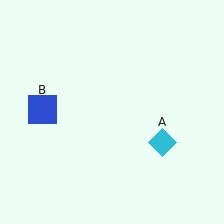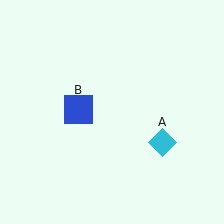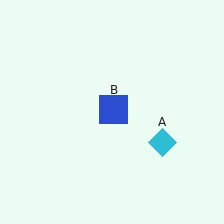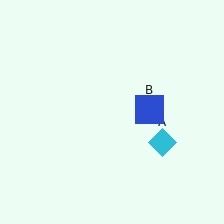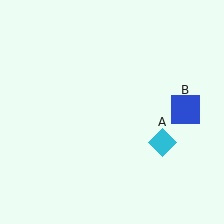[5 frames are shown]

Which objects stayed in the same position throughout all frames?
Cyan diamond (object A) remained stationary.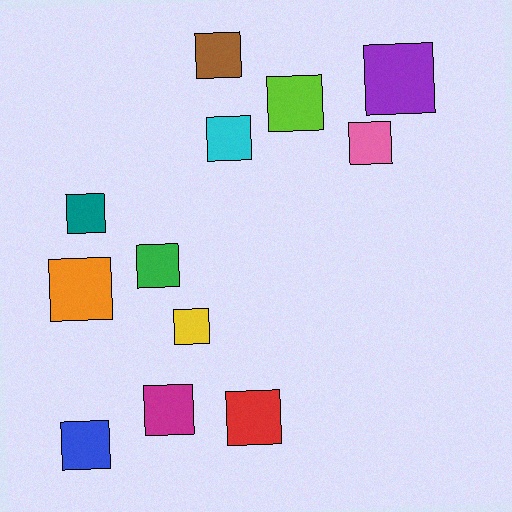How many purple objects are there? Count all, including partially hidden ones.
There is 1 purple object.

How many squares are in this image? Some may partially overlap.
There are 12 squares.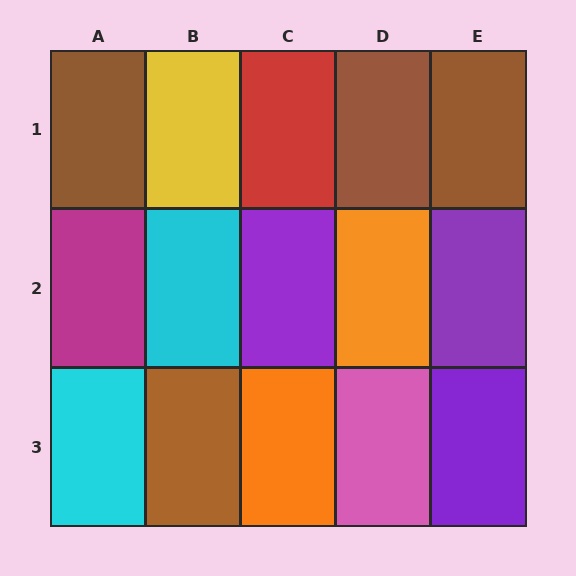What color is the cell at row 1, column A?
Brown.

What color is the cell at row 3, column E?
Purple.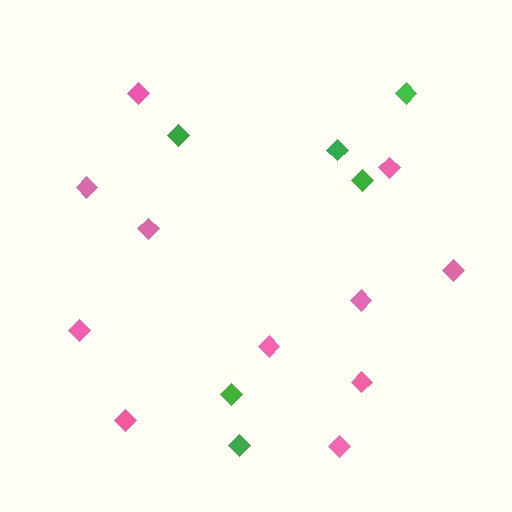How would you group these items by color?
There are 2 groups: one group of pink diamonds (11) and one group of green diamonds (6).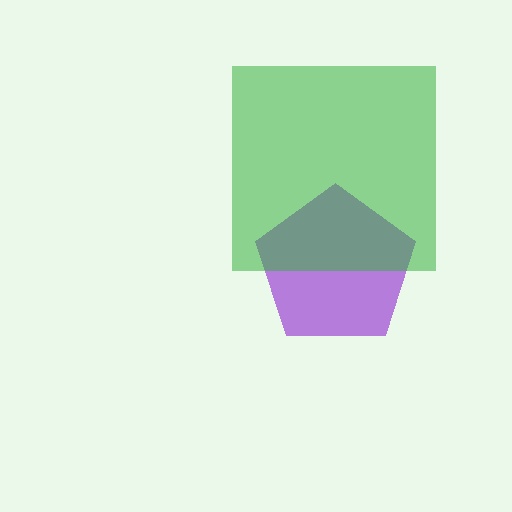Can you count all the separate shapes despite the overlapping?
Yes, there are 2 separate shapes.